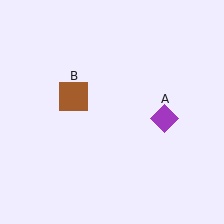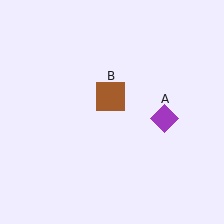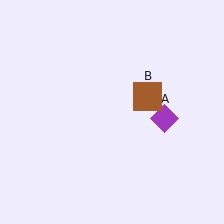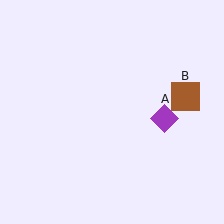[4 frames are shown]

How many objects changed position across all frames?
1 object changed position: brown square (object B).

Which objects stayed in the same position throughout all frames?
Purple diamond (object A) remained stationary.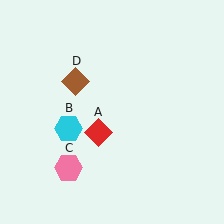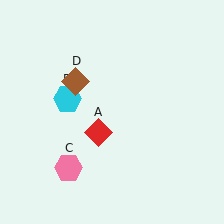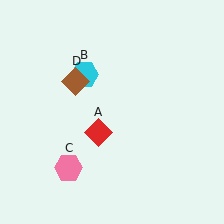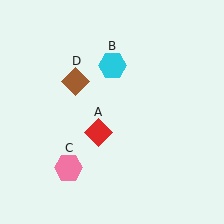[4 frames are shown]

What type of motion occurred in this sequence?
The cyan hexagon (object B) rotated clockwise around the center of the scene.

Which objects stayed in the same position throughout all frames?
Red diamond (object A) and pink hexagon (object C) and brown diamond (object D) remained stationary.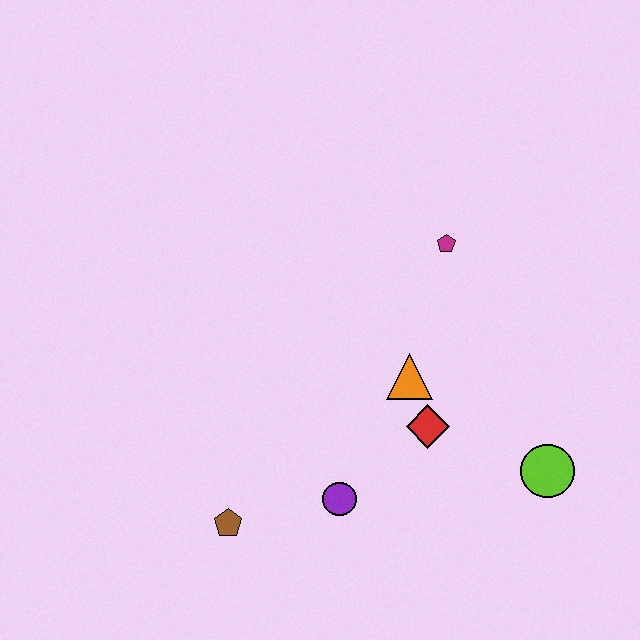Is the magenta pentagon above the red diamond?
Yes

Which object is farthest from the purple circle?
The magenta pentagon is farthest from the purple circle.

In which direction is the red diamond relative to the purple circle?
The red diamond is to the right of the purple circle.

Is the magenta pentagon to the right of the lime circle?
No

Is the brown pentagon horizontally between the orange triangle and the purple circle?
No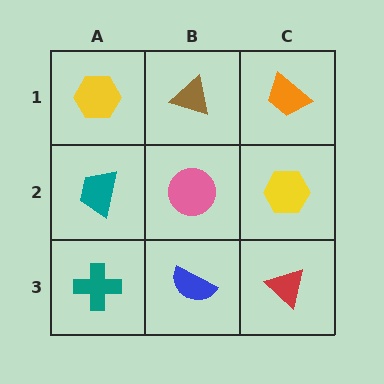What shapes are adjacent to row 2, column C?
An orange trapezoid (row 1, column C), a red triangle (row 3, column C), a pink circle (row 2, column B).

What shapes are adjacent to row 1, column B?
A pink circle (row 2, column B), a yellow hexagon (row 1, column A), an orange trapezoid (row 1, column C).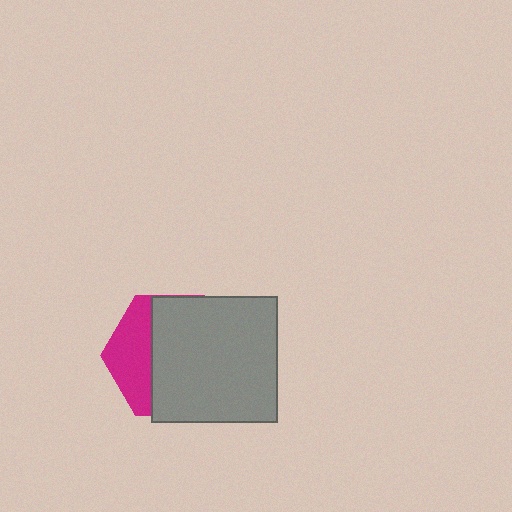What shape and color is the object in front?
The object in front is a gray square.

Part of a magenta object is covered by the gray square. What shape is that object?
It is a hexagon.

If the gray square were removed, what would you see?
You would see the complete magenta hexagon.